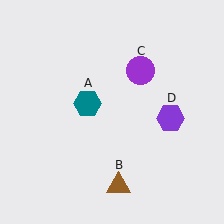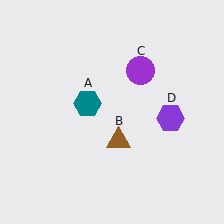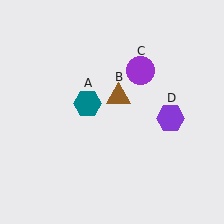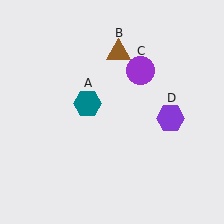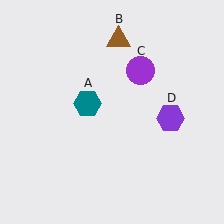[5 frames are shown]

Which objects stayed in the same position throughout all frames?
Teal hexagon (object A) and purple circle (object C) and purple hexagon (object D) remained stationary.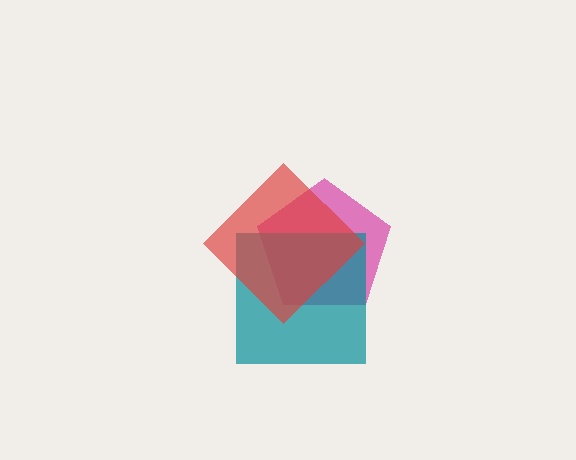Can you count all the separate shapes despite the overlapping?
Yes, there are 3 separate shapes.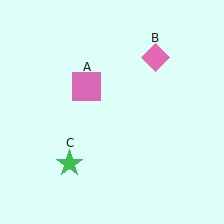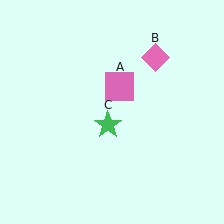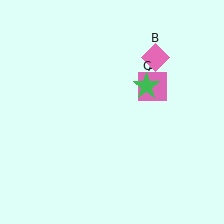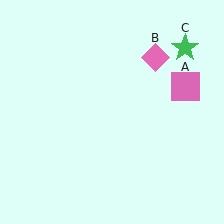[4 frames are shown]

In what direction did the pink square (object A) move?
The pink square (object A) moved right.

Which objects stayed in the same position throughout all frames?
Pink diamond (object B) remained stationary.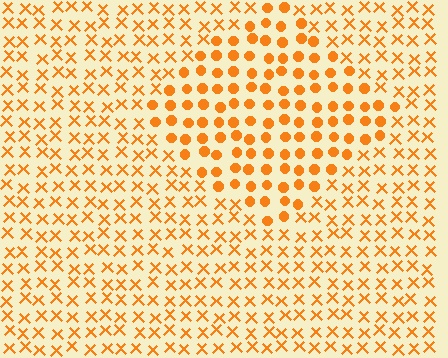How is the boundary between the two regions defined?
The boundary is defined by a change in element shape: circles inside vs. X marks outside. All elements share the same color and spacing.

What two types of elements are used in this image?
The image uses circles inside the diamond region and X marks outside it.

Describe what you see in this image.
The image is filled with small orange elements arranged in a uniform grid. A diamond-shaped region contains circles, while the surrounding area contains X marks. The boundary is defined purely by the change in element shape.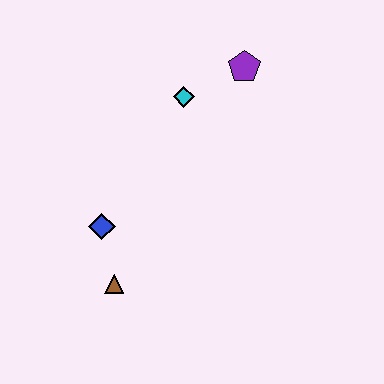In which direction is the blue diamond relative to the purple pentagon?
The blue diamond is below the purple pentagon.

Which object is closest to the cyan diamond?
The purple pentagon is closest to the cyan diamond.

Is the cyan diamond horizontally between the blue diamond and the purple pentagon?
Yes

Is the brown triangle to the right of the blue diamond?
Yes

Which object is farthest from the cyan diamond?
The brown triangle is farthest from the cyan diamond.